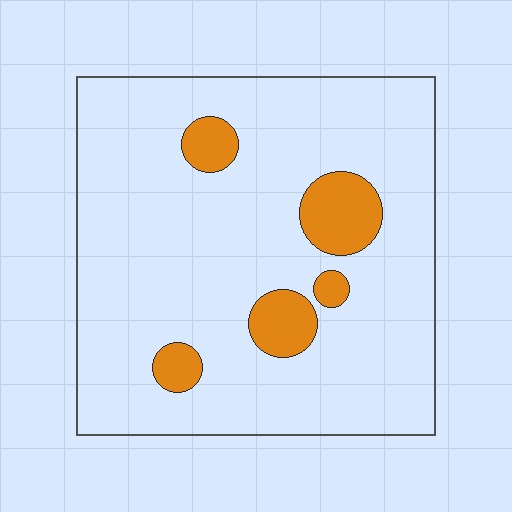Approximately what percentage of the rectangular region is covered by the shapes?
Approximately 10%.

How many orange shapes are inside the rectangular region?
5.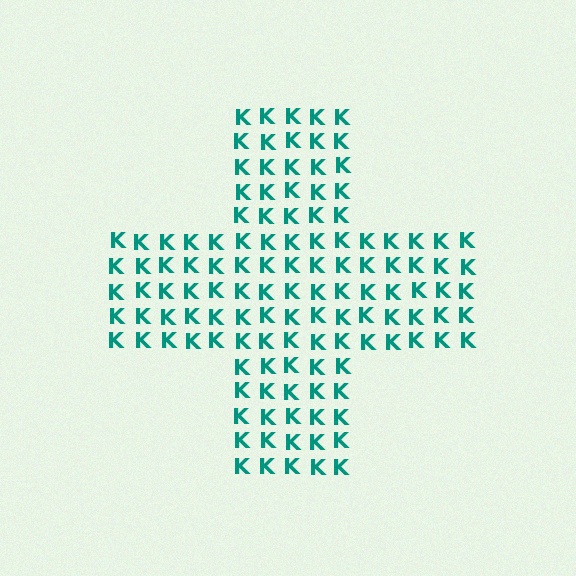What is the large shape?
The large shape is a cross.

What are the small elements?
The small elements are letter K's.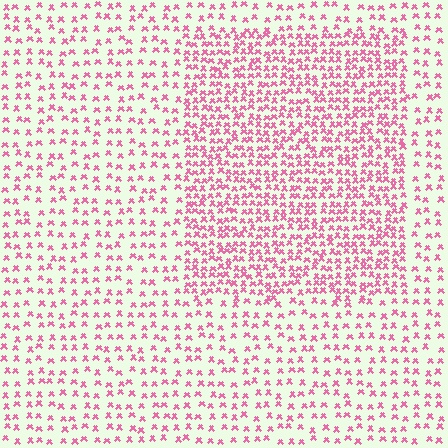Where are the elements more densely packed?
The elements are more densely packed inside the rectangle boundary.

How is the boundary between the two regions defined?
The boundary is defined by a change in element density (approximately 2.0x ratio). All elements are the same color, size, and shape.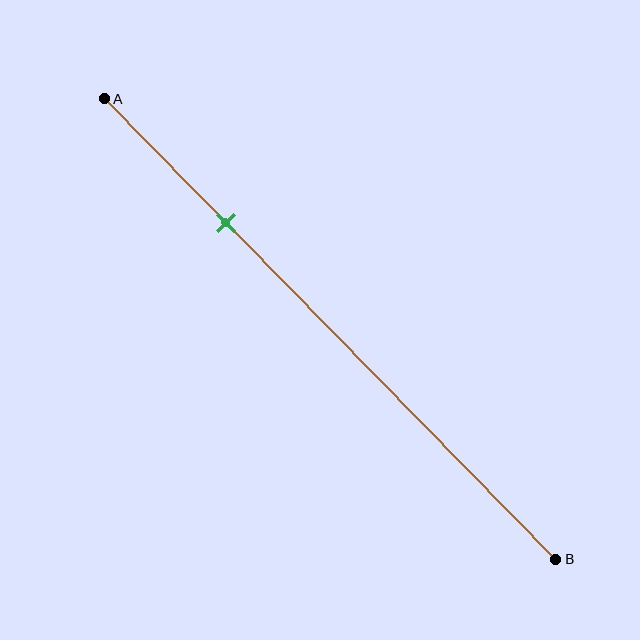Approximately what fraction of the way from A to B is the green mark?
The green mark is approximately 25% of the way from A to B.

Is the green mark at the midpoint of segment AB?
No, the mark is at about 25% from A, not at the 50% midpoint.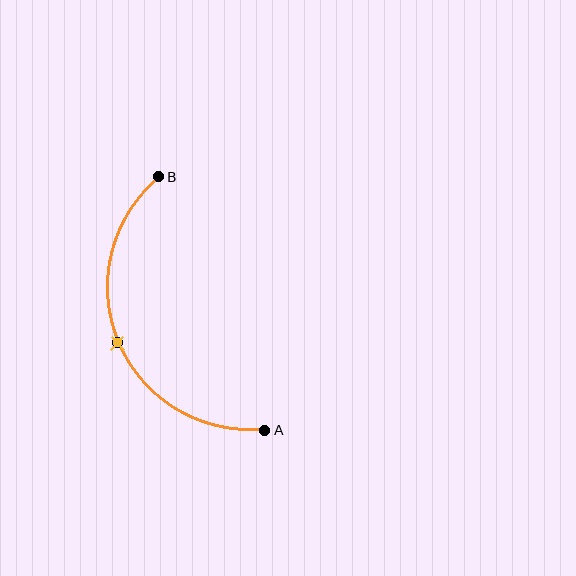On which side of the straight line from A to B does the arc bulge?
The arc bulges to the left of the straight line connecting A and B.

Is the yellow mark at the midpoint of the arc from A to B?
Yes. The yellow mark lies on the arc at equal arc-length from both A and B — it is the arc midpoint.